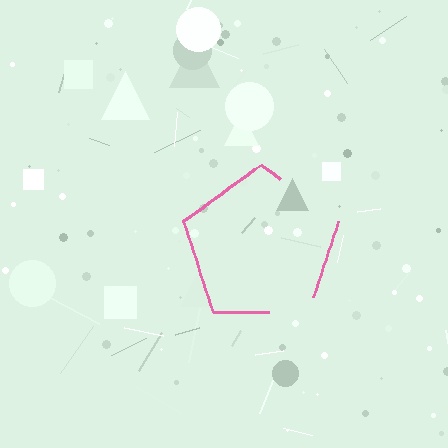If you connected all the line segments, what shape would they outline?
They would outline a pentagon.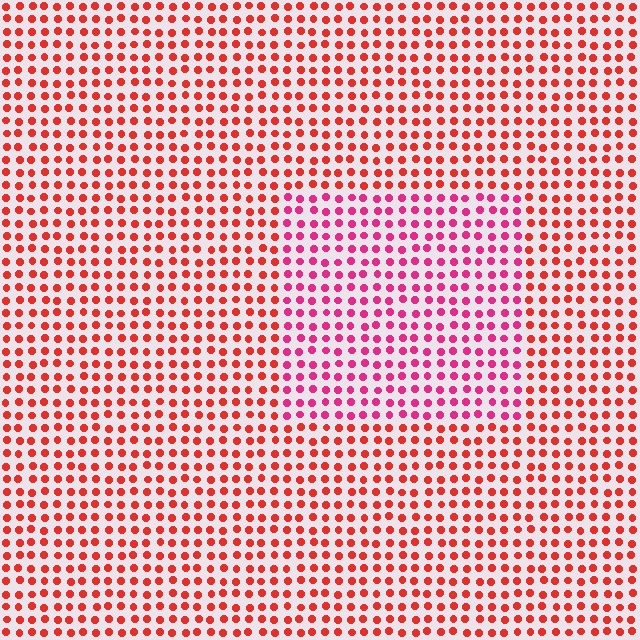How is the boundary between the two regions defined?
The boundary is defined purely by a slight shift in hue (about 33 degrees). Spacing, size, and orientation are identical on both sides.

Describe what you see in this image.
The image is filled with small red elements in a uniform arrangement. A rectangle-shaped region is visible where the elements are tinted to a slightly different hue, forming a subtle color boundary.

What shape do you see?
I see a rectangle.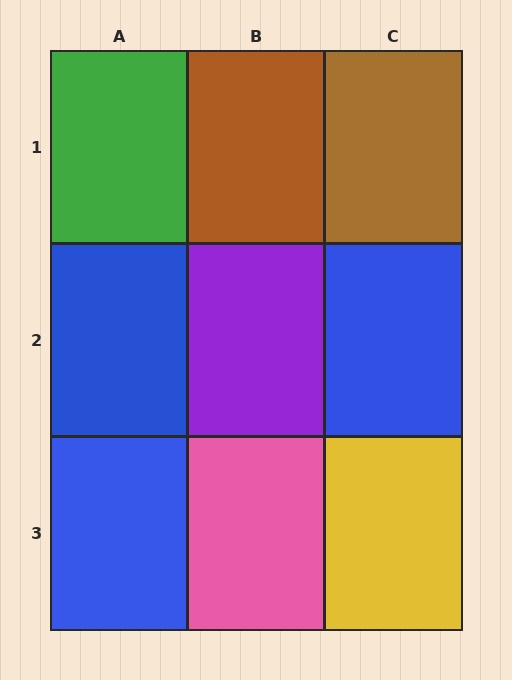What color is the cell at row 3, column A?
Blue.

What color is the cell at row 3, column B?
Pink.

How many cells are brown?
2 cells are brown.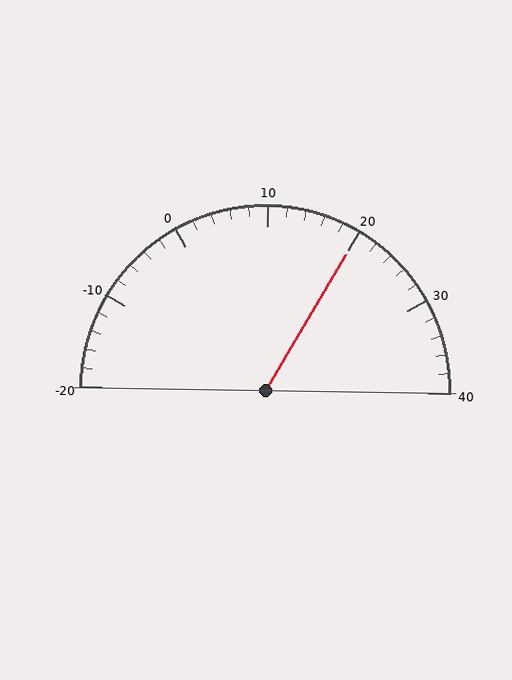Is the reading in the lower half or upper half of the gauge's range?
The reading is in the upper half of the range (-20 to 40).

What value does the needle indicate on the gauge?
The needle indicates approximately 20.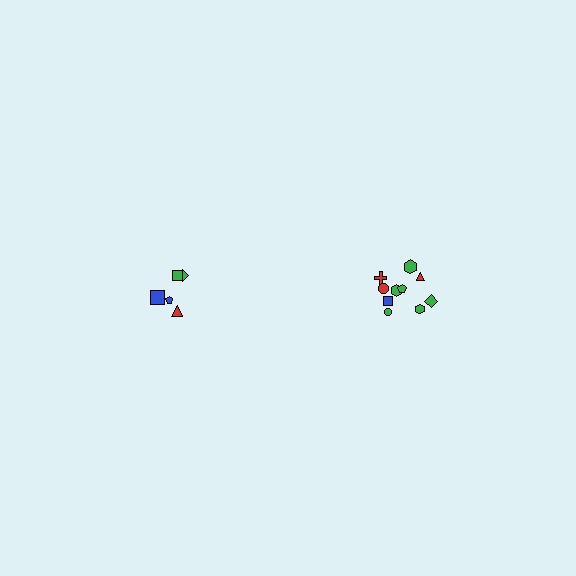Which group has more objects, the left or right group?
The right group.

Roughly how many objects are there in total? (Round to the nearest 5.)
Roughly 15 objects in total.